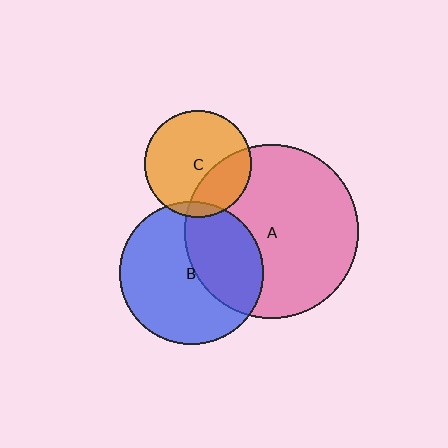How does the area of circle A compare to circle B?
Approximately 1.5 times.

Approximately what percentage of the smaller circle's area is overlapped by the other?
Approximately 5%.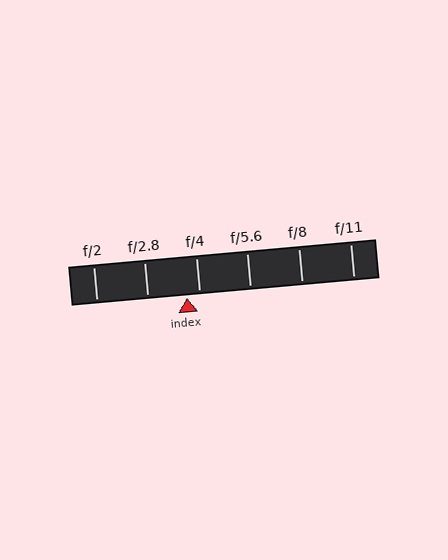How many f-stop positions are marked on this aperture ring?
There are 6 f-stop positions marked.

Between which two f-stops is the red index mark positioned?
The index mark is between f/2.8 and f/4.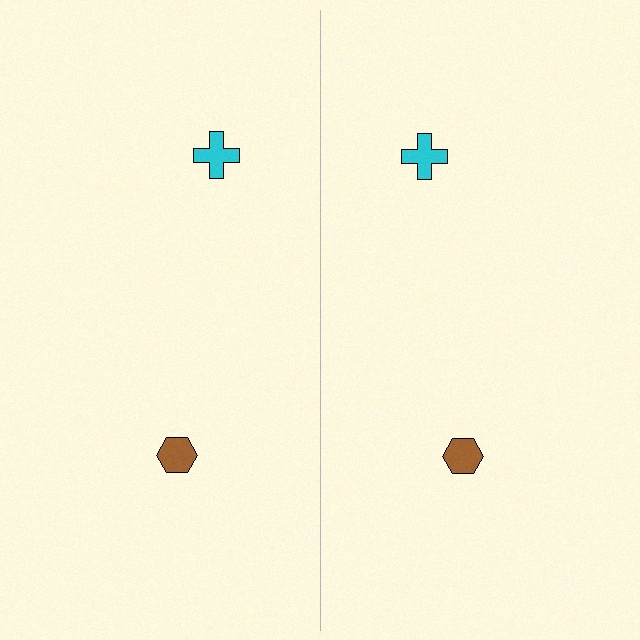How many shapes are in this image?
There are 4 shapes in this image.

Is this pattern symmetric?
Yes, this pattern has bilateral (reflection) symmetry.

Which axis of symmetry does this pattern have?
The pattern has a vertical axis of symmetry running through the center of the image.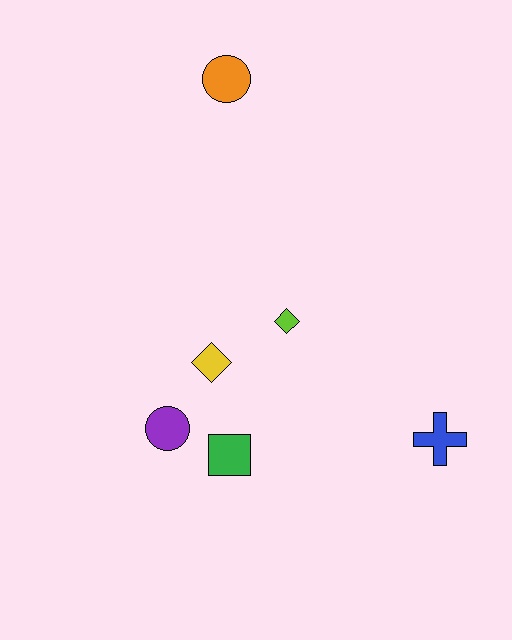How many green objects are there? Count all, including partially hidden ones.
There is 1 green object.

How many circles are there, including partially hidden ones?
There are 2 circles.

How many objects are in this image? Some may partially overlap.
There are 6 objects.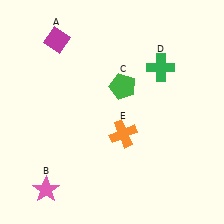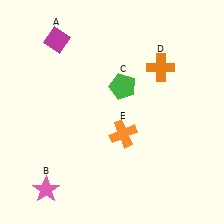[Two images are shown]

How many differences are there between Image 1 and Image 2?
There is 1 difference between the two images.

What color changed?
The cross (D) changed from green in Image 1 to orange in Image 2.